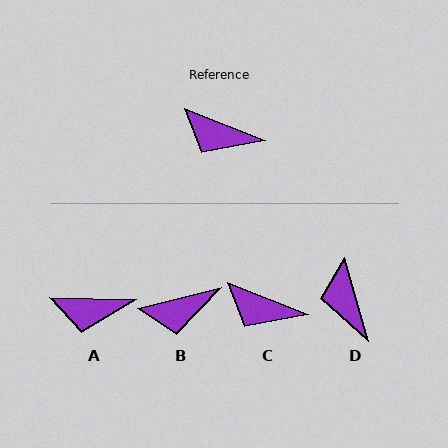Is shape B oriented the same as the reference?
No, it is off by about 35 degrees.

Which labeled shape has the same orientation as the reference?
C.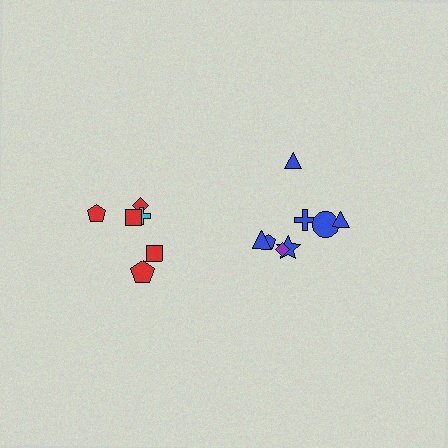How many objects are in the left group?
There are 6 objects.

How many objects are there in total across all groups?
There are 14 objects.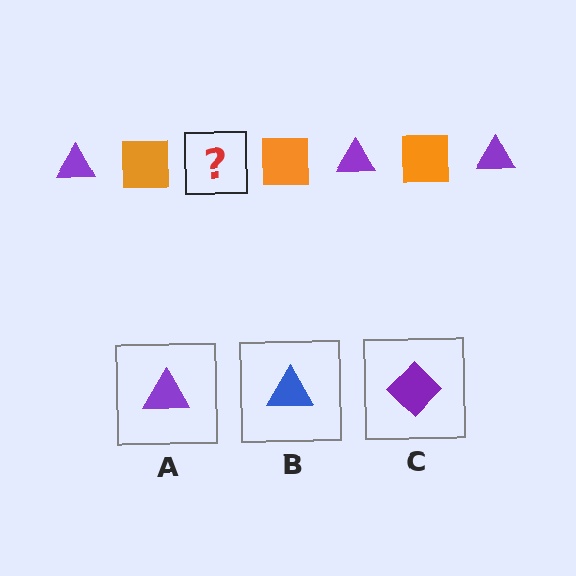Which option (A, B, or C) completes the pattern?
A.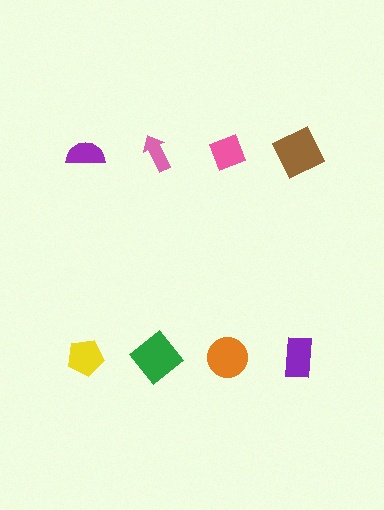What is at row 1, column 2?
A pink arrow.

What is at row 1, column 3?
A pink diamond.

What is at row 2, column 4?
A purple rectangle.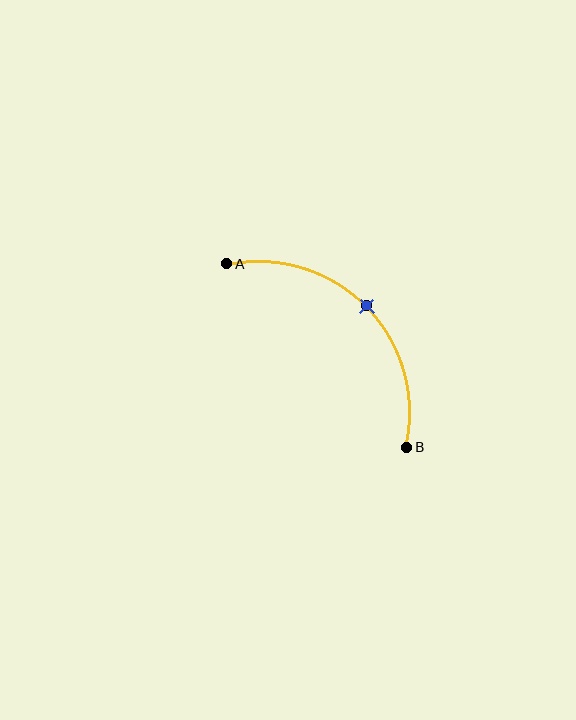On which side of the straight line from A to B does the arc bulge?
The arc bulges above and to the right of the straight line connecting A and B.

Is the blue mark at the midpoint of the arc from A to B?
Yes. The blue mark lies on the arc at equal arc-length from both A and B — it is the arc midpoint.